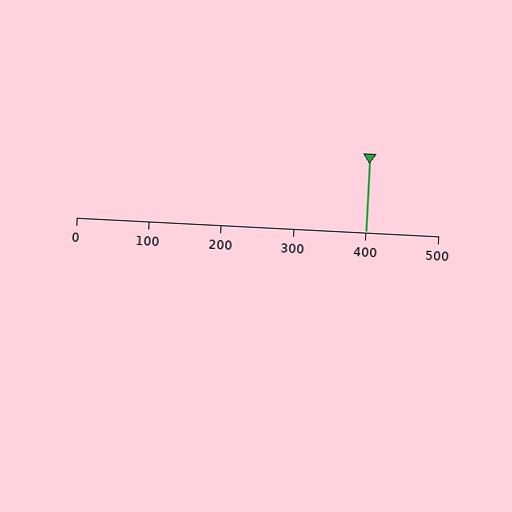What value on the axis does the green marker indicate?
The marker indicates approximately 400.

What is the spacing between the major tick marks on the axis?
The major ticks are spaced 100 apart.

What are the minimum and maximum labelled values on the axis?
The axis runs from 0 to 500.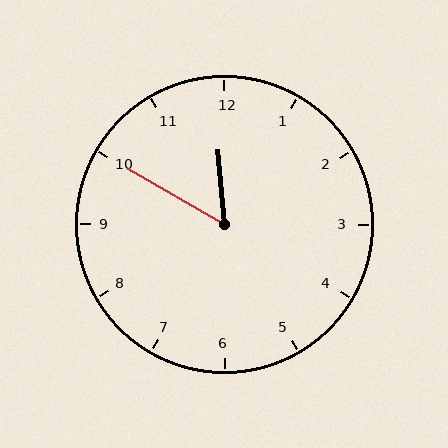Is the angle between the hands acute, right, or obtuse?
It is acute.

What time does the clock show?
11:50.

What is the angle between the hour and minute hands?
Approximately 55 degrees.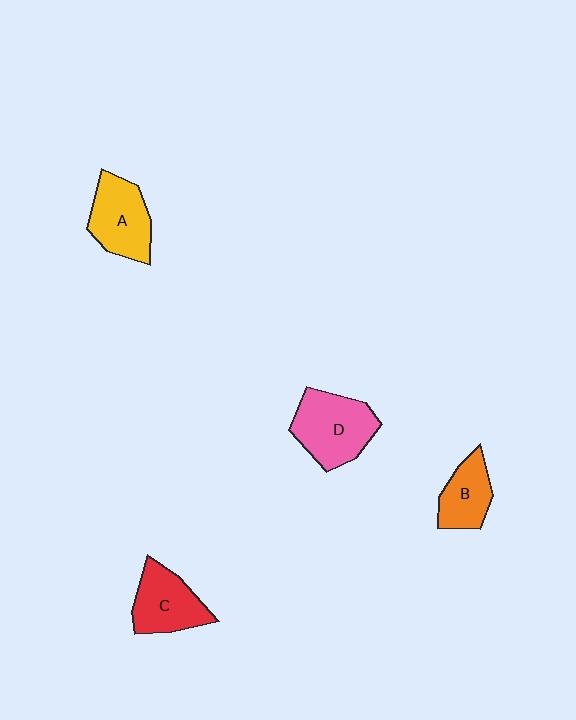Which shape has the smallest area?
Shape B (orange).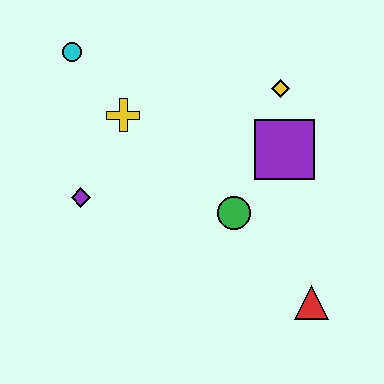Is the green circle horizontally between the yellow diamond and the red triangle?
No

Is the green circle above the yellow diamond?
No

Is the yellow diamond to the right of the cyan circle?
Yes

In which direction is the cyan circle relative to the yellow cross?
The cyan circle is above the yellow cross.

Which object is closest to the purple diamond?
The yellow cross is closest to the purple diamond.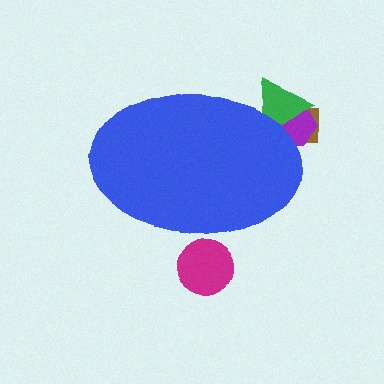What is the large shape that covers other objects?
A blue ellipse.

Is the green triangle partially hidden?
Yes, the green triangle is partially hidden behind the blue ellipse.